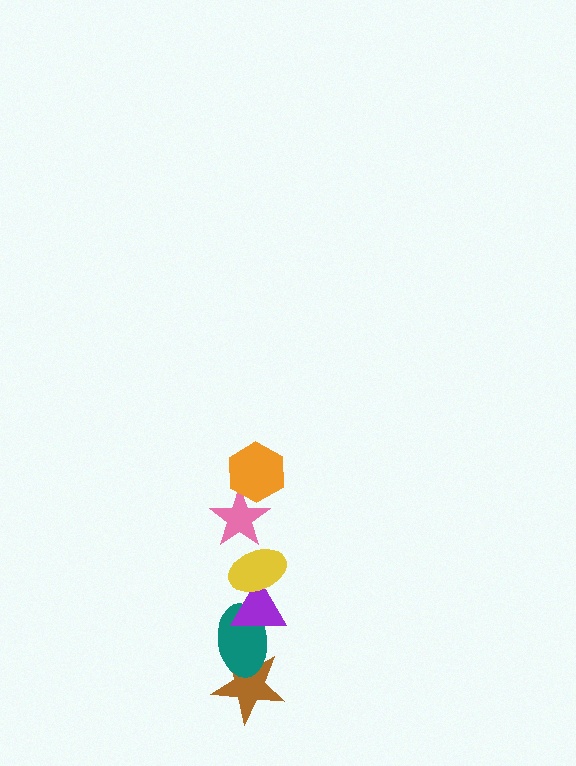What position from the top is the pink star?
The pink star is 2nd from the top.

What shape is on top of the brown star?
The teal ellipse is on top of the brown star.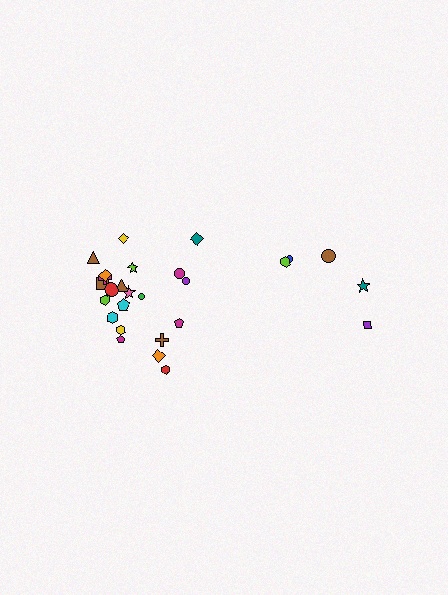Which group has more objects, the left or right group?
The left group.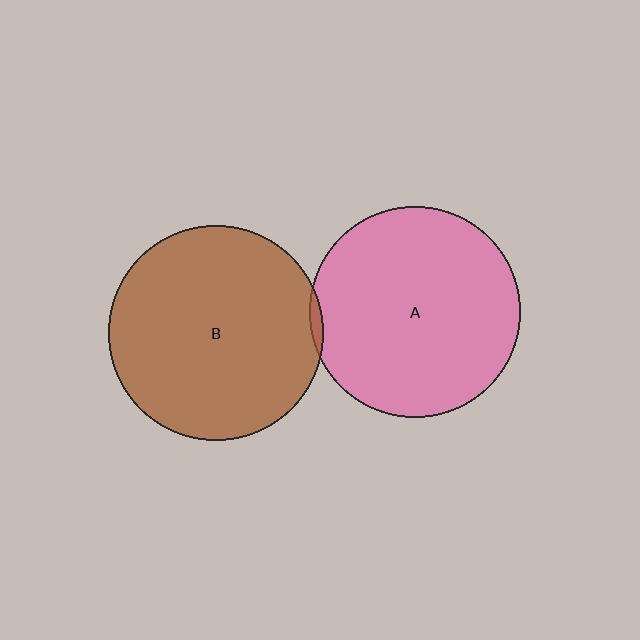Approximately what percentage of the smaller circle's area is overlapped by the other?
Approximately 5%.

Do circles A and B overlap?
Yes.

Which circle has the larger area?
Circle B (brown).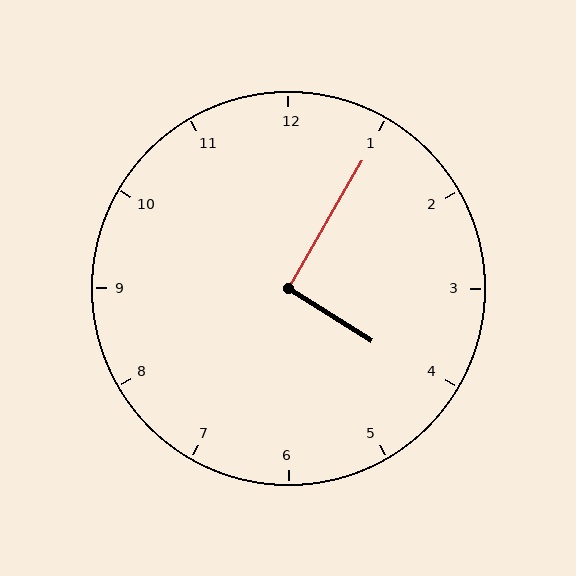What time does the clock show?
4:05.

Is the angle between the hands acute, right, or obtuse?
It is right.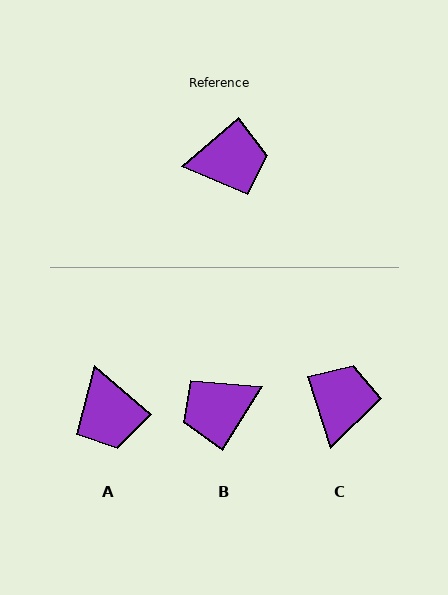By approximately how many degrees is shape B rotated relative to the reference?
Approximately 162 degrees clockwise.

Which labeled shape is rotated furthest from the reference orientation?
B, about 162 degrees away.